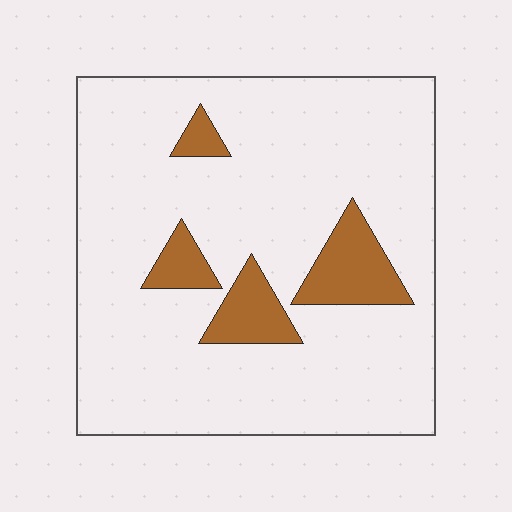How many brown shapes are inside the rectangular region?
4.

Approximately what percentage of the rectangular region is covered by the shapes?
Approximately 15%.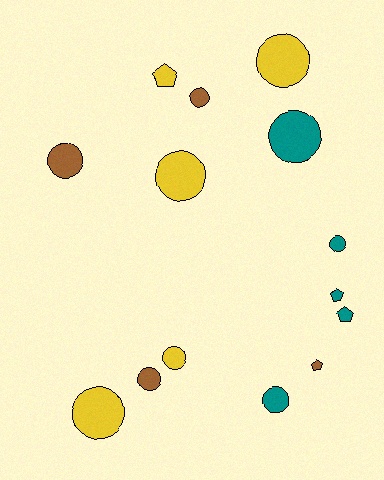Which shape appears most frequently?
Circle, with 10 objects.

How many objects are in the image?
There are 14 objects.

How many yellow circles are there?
There are 4 yellow circles.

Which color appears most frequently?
Teal, with 5 objects.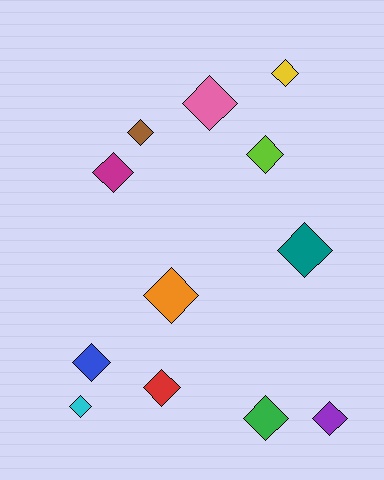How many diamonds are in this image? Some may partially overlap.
There are 12 diamonds.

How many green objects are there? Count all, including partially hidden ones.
There is 1 green object.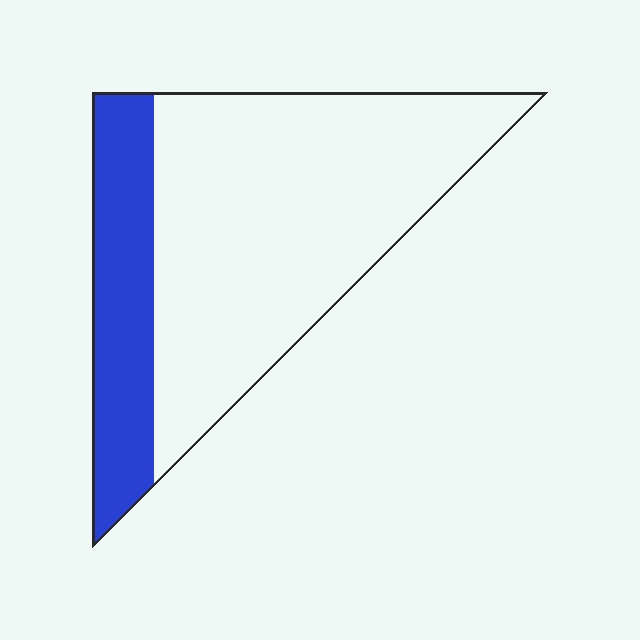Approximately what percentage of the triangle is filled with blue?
Approximately 25%.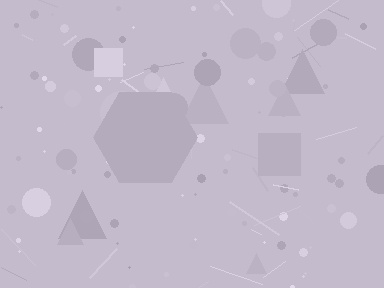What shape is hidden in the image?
A hexagon is hidden in the image.